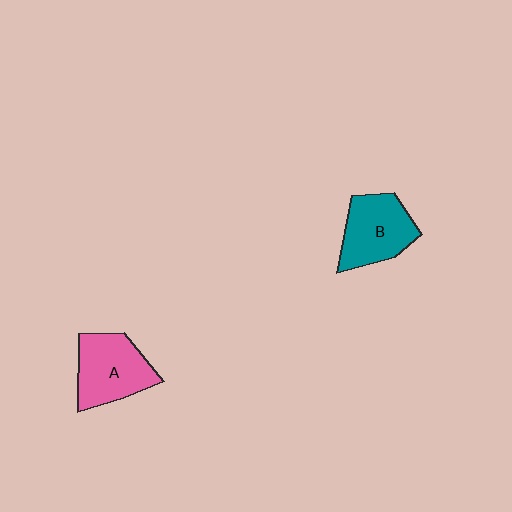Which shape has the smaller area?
Shape B (teal).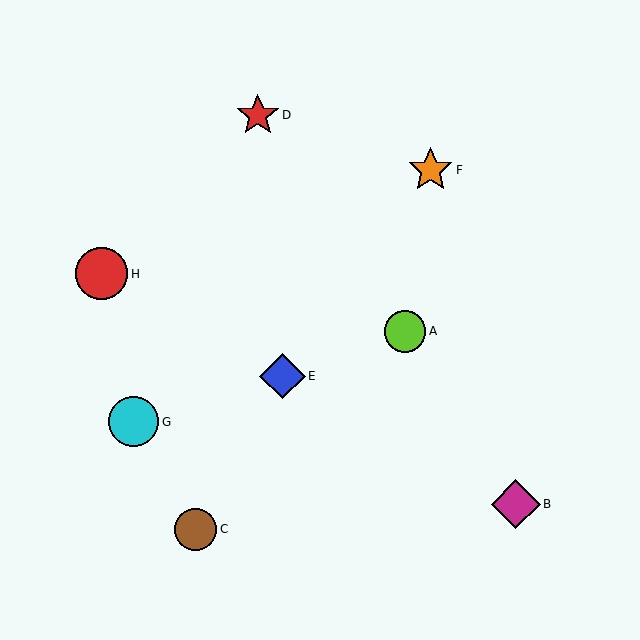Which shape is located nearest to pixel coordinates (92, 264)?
The red circle (labeled H) at (101, 274) is nearest to that location.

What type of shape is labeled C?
Shape C is a brown circle.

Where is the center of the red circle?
The center of the red circle is at (101, 274).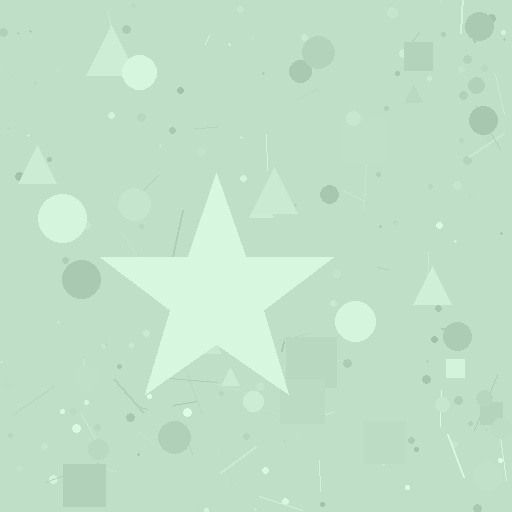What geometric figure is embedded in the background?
A star is embedded in the background.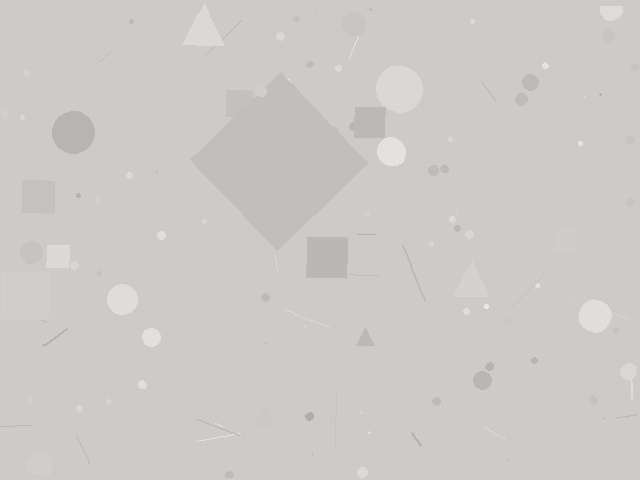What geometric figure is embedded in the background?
A diamond is embedded in the background.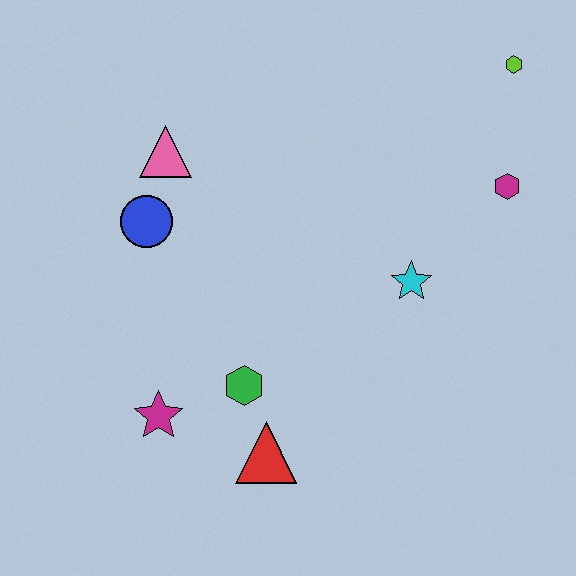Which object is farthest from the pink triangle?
The lime hexagon is farthest from the pink triangle.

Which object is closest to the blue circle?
The pink triangle is closest to the blue circle.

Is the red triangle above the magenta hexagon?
No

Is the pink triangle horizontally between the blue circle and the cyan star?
Yes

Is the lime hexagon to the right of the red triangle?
Yes